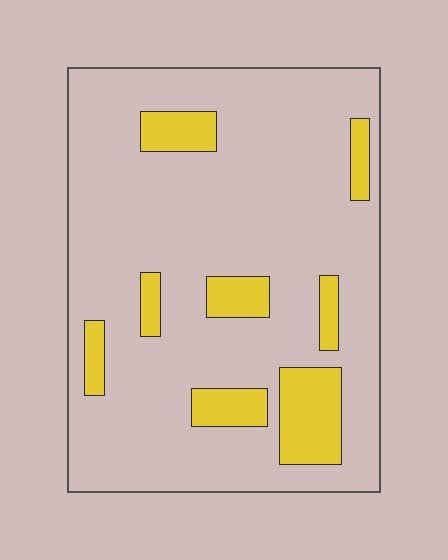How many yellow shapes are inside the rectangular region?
8.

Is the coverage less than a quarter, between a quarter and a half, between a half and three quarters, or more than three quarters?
Less than a quarter.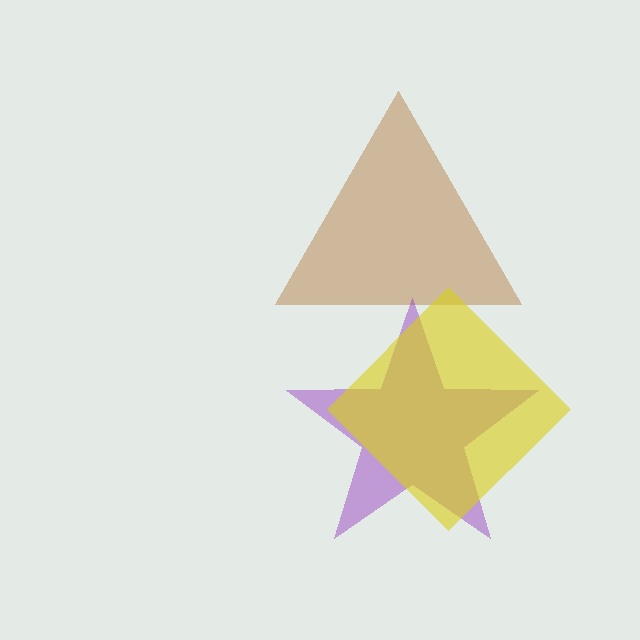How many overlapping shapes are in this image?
There are 3 overlapping shapes in the image.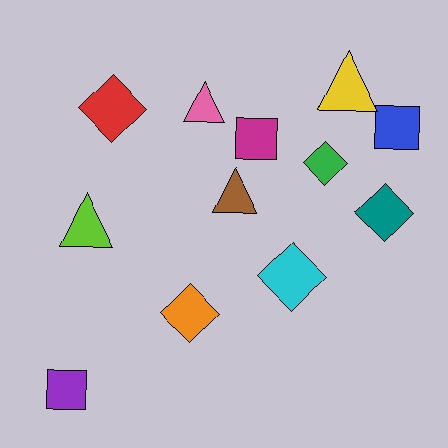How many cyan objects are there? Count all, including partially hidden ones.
There is 1 cyan object.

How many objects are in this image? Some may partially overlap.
There are 12 objects.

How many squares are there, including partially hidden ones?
There are 3 squares.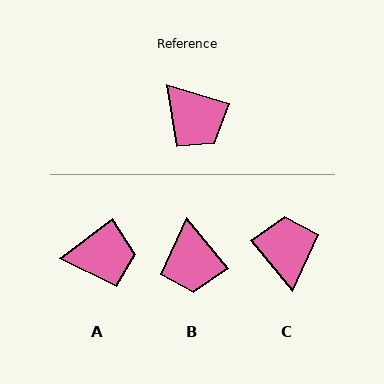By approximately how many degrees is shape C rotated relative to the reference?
Approximately 146 degrees counter-clockwise.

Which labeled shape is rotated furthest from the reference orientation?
C, about 146 degrees away.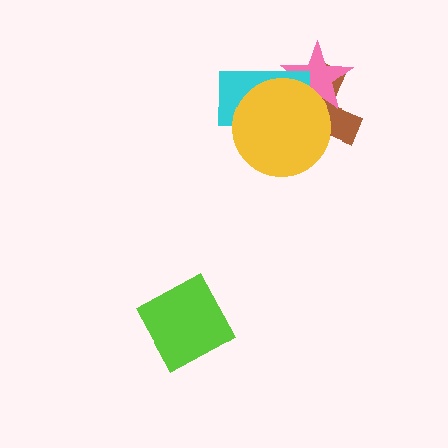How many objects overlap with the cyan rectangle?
3 objects overlap with the cyan rectangle.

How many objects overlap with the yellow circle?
3 objects overlap with the yellow circle.